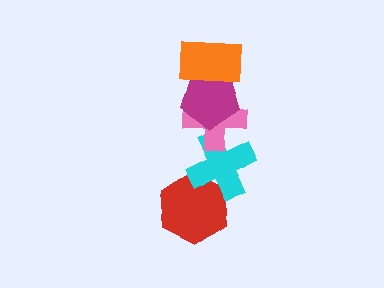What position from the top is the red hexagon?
The red hexagon is 5th from the top.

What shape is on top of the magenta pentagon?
The orange rectangle is on top of the magenta pentagon.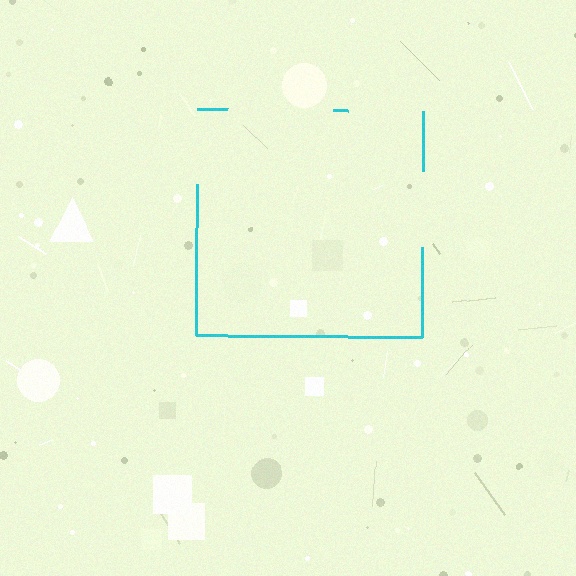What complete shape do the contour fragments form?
The contour fragments form a square.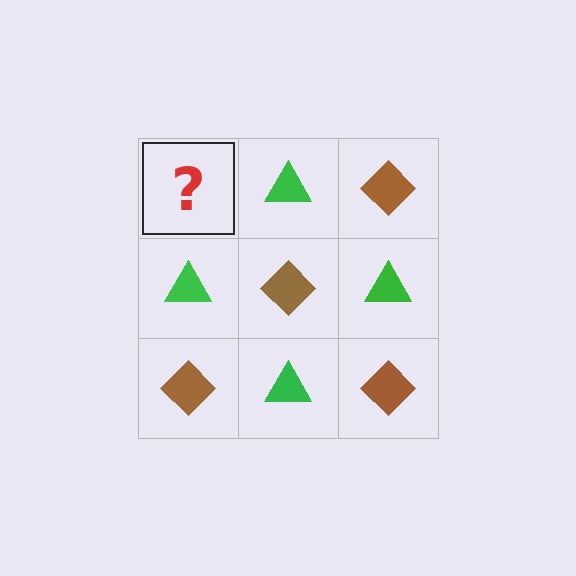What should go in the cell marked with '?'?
The missing cell should contain a brown diamond.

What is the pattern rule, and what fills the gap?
The rule is that it alternates brown diamond and green triangle in a checkerboard pattern. The gap should be filled with a brown diamond.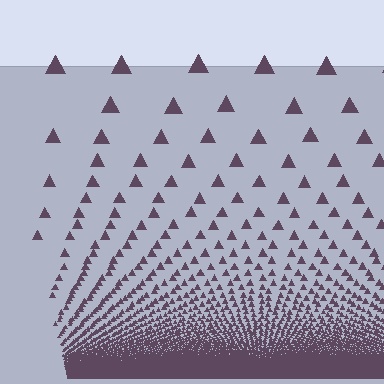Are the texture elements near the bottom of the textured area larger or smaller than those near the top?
Smaller. The gradient is inverted — elements near the bottom are smaller and denser.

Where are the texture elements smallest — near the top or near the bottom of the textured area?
Near the bottom.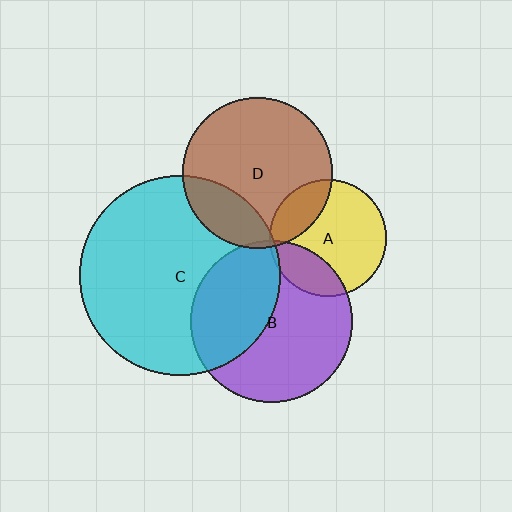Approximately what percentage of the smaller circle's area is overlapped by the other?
Approximately 40%.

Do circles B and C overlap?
Yes.